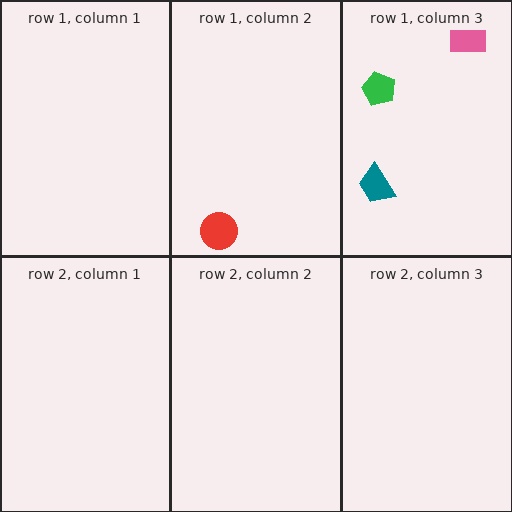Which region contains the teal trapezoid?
The row 1, column 3 region.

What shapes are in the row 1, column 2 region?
The red circle.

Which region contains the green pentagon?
The row 1, column 3 region.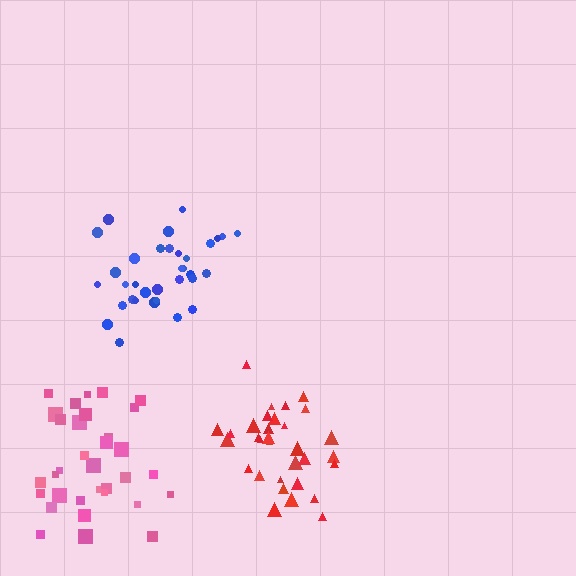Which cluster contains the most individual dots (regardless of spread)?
Blue (34).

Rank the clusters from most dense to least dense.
blue, red, pink.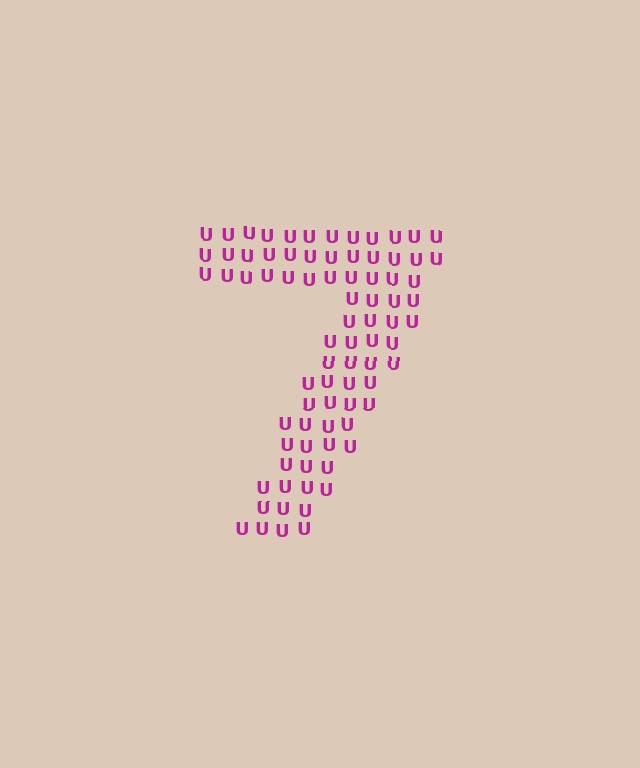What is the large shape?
The large shape is the digit 7.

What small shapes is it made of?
It is made of small letter U's.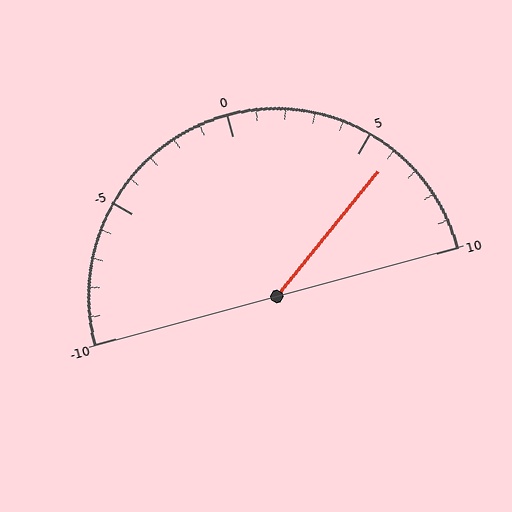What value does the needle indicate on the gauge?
The needle indicates approximately 6.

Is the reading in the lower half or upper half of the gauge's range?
The reading is in the upper half of the range (-10 to 10).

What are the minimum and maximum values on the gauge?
The gauge ranges from -10 to 10.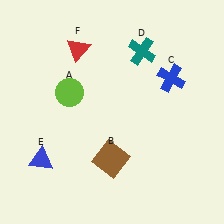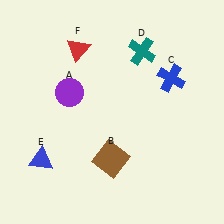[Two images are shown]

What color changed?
The circle (A) changed from lime in Image 1 to purple in Image 2.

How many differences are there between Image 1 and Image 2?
There is 1 difference between the two images.